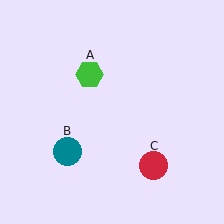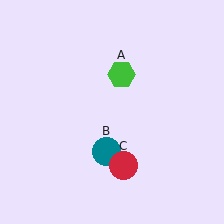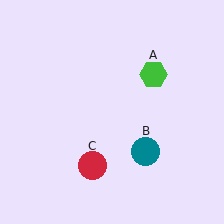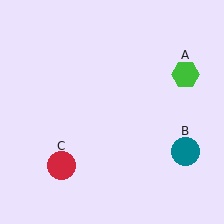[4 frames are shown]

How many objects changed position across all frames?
3 objects changed position: green hexagon (object A), teal circle (object B), red circle (object C).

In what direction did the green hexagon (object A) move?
The green hexagon (object A) moved right.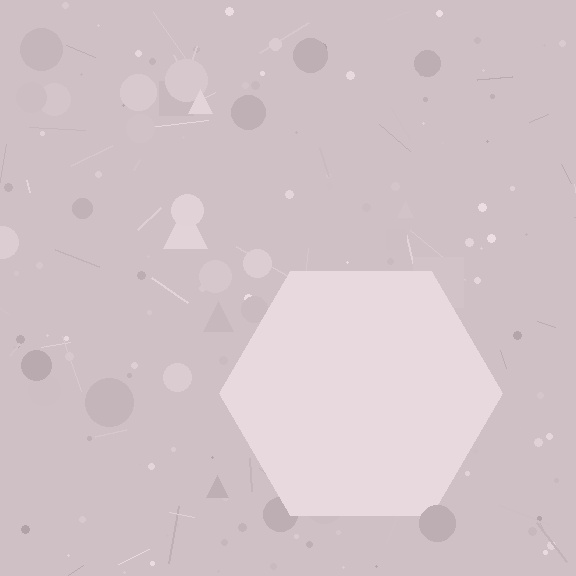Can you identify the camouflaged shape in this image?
The camouflaged shape is a hexagon.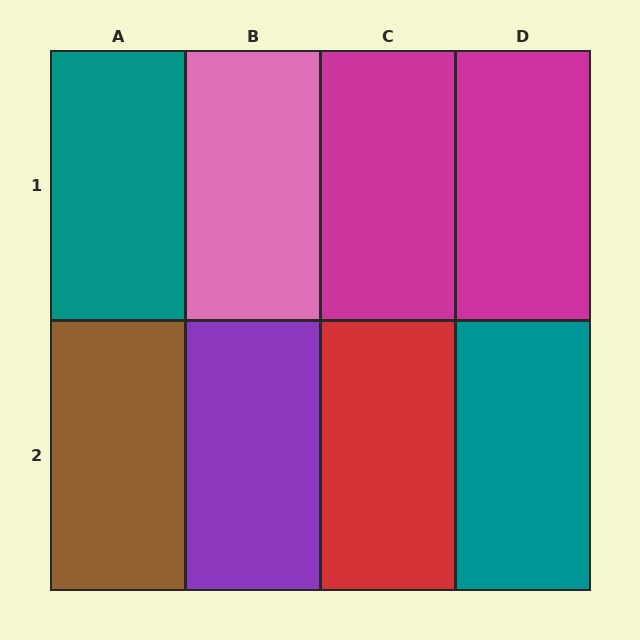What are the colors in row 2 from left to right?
Brown, purple, red, teal.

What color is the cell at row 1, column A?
Teal.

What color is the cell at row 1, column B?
Pink.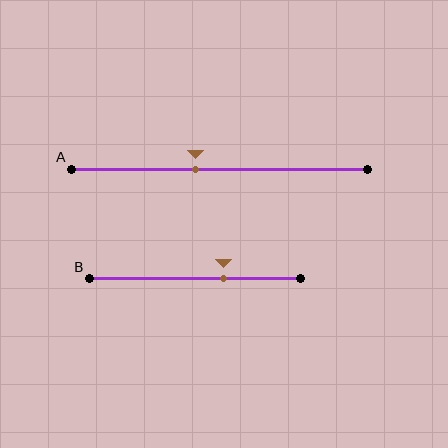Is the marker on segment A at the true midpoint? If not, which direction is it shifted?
No, the marker on segment A is shifted to the left by about 8% of the segment length.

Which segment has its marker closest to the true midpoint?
Segment A has its marker closest to the true midpoint.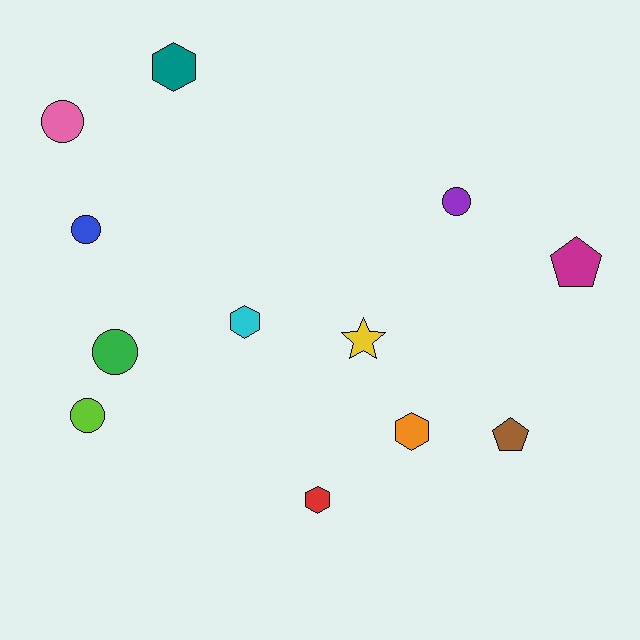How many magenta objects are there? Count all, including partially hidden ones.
There is 1 magenta object.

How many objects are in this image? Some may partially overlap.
There are 12 objects.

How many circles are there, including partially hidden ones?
There are 5 circles.